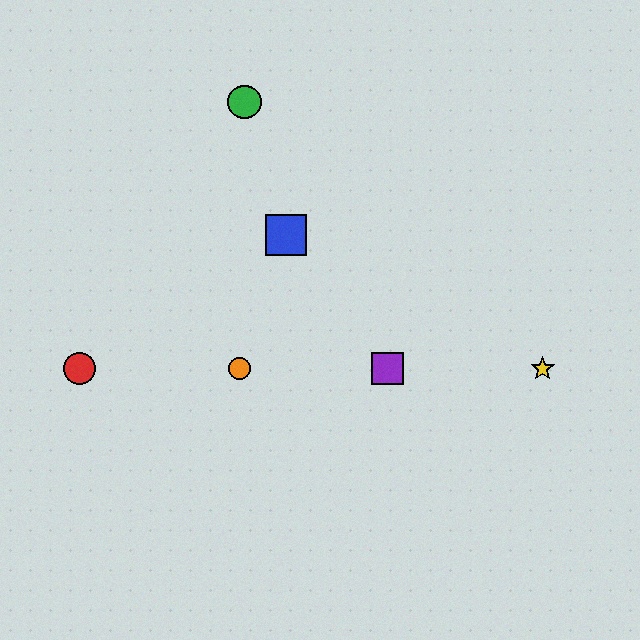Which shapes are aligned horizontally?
The red circle, the yellow star, the purple square, the orange circle are aligned horizontally.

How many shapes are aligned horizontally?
4 shapes (the red circle, the yellow star, the purple square, the orange circle) are aligned horizontally.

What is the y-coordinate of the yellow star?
The yellow star is at y≈369.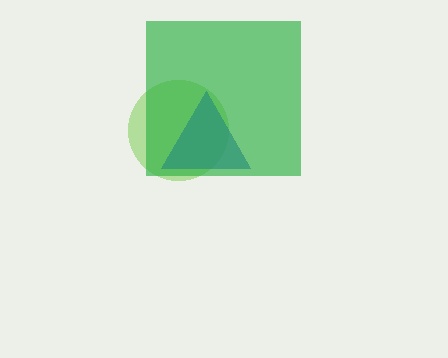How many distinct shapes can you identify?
There are 3 distinct shapes: a lime circle, a blue triangle, a green square.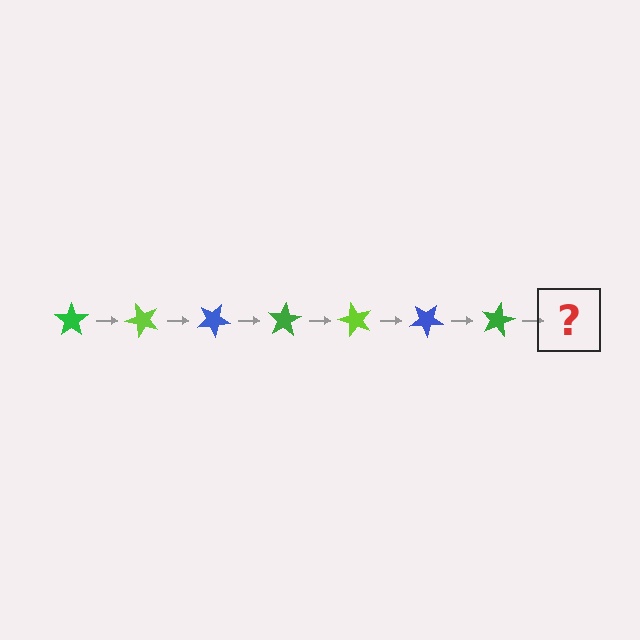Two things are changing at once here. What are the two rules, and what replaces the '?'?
The two rules are that it rotates 50 degrees each step and the color cycles through green, lime, and blue. The '?' should be a lime star, rotated 350 degrees from the start.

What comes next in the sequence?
The next element should be a lime star, rotated 350 degrees from the start.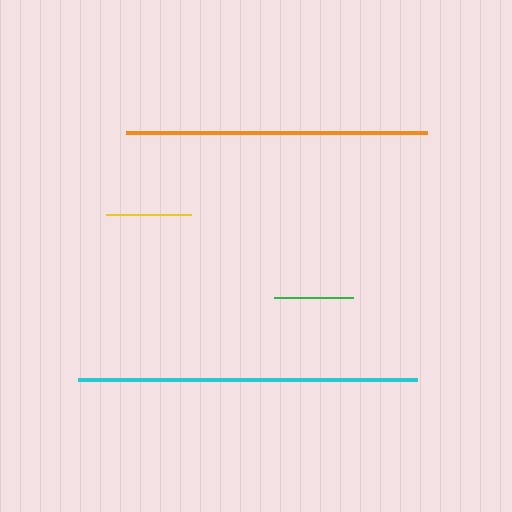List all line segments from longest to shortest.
From longest to shortest: cyan, orange, yellow, green.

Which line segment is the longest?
The cyan line is the longest at approximately 339 pixels.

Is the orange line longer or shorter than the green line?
The orange line is longer than the green line.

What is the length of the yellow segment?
The yellow segment is approximately 85 pixels long.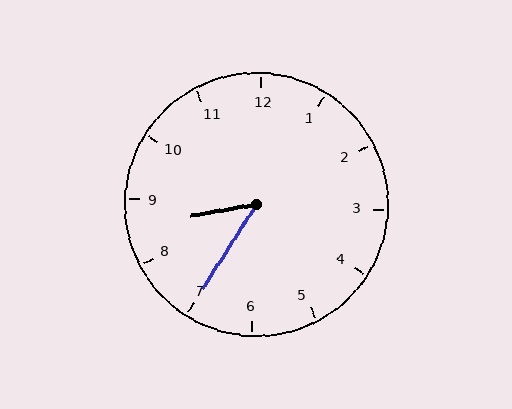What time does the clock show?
8:35.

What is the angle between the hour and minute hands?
Approximately 48 degrees.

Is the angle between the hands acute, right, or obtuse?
It is acute.